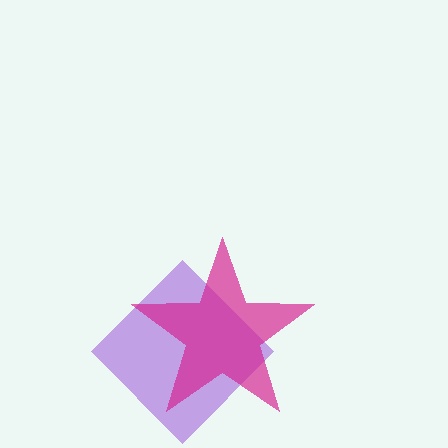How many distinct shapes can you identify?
There are 2 distinct shapes: a purple diamond, a magenta star.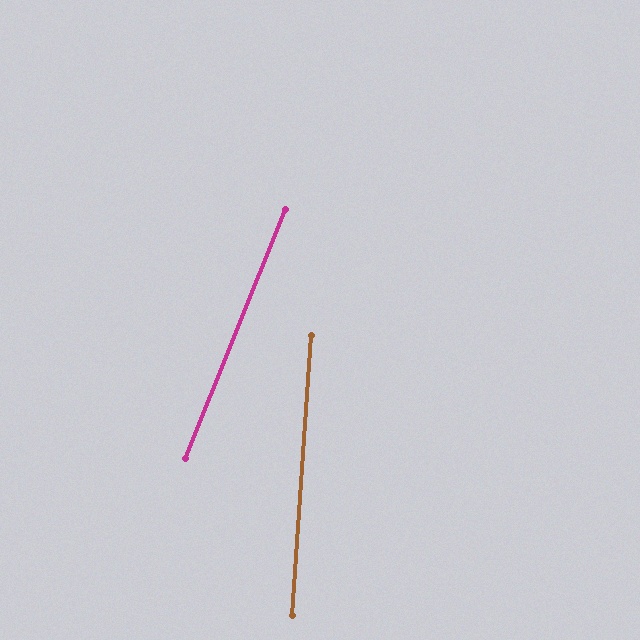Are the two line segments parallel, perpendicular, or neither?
Neither parallel nor perpendicular — they differ by about 18°.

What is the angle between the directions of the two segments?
Approximately 18 degrees.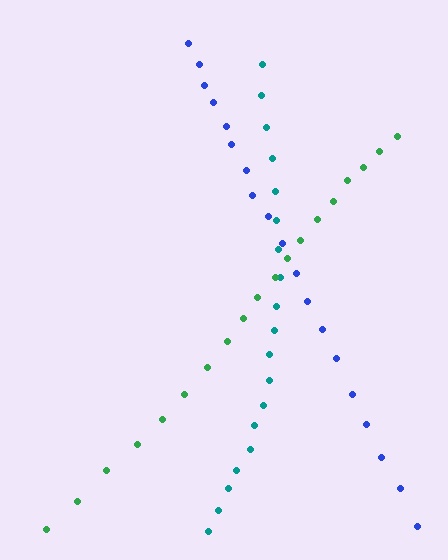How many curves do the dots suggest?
There are 3 distinct paths.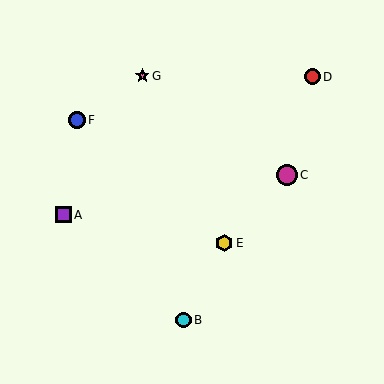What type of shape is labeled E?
Shape E is a yellow hexagon.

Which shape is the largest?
The magenta circle (labeled C) is the largest.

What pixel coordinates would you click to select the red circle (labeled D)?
Click at (312, 77) to select the red circle D.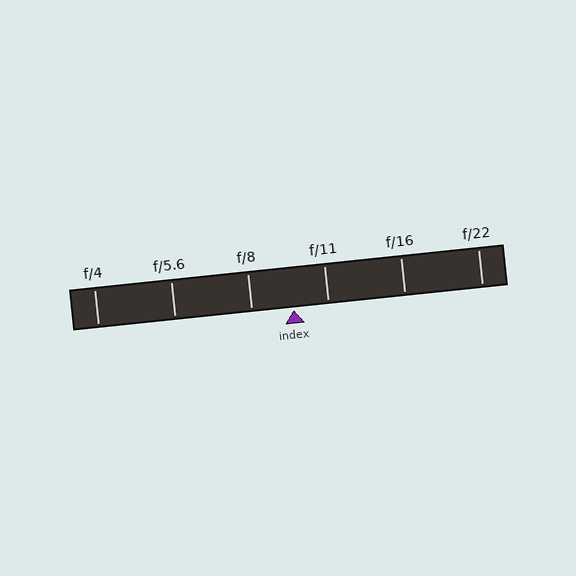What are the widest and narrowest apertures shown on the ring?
The widest aperture shown is f/4 and the narrowest is f/22.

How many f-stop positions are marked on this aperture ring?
There are 6 f-stop positions marked.